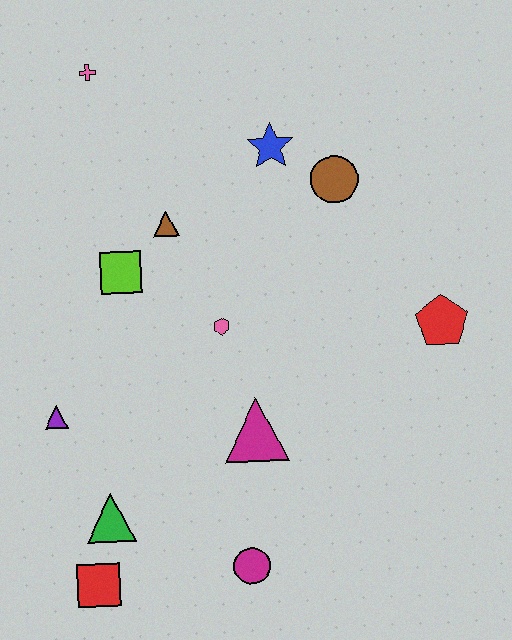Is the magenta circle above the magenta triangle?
No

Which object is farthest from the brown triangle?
The red square is farthest from the brown triangle.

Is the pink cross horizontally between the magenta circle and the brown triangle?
No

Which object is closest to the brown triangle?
The lime square is closest to the brown triangle.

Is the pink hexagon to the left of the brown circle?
Yes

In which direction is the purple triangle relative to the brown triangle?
The purple triangle is below the brown triangle.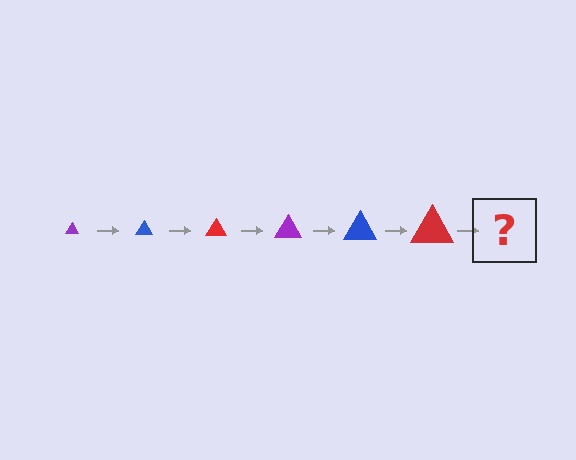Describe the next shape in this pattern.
It should be a purple triangle, larger than the previous one.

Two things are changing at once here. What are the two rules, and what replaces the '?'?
The two rules are that the triangle grows larger each step and the color cycles through purple, blue, and red. The '?' should be a purple triangle, larger than the previous one.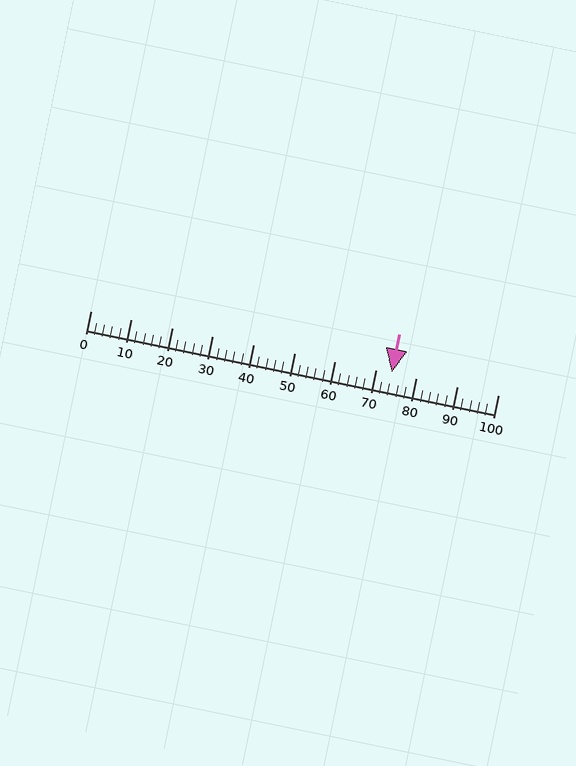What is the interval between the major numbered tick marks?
The major tick marks are spaced 10 units apart.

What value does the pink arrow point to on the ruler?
The pink arrow points to approximately 74.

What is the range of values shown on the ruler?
The ruler shows values from 0 to 100.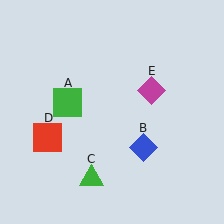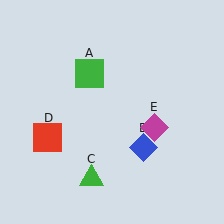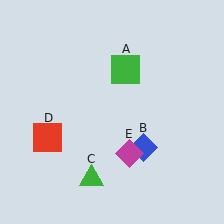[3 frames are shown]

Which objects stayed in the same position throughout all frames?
Blue diamond (object B) and green triangle (object C) and red square (object D) remained stationary.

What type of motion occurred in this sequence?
The green square (object A), magenta diamond (object E) rotated clockwise around the center of the scene.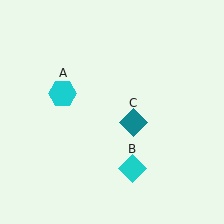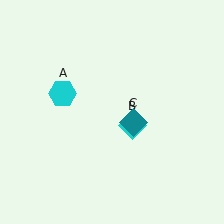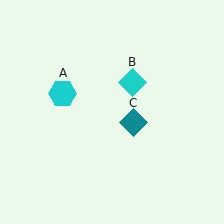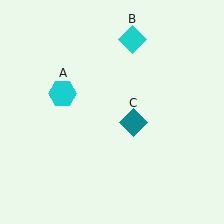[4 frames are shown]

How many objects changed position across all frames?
1 object changed position: cyan diamond (object B).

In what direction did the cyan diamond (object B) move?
The cyan diamond (object B) moved up.